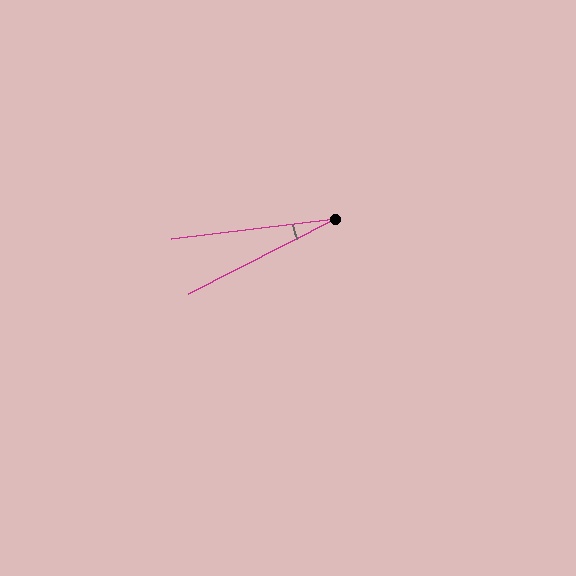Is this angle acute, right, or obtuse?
It is acute.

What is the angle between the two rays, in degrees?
Approximately 20 degrees.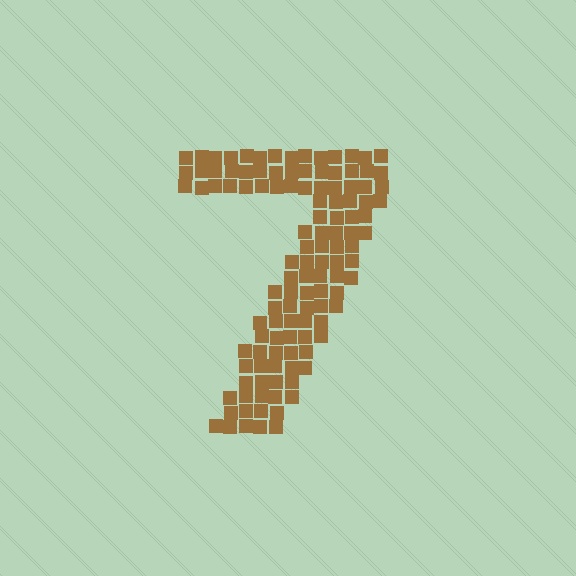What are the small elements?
The small elements are squares.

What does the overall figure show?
The overall figure shows the digit 7.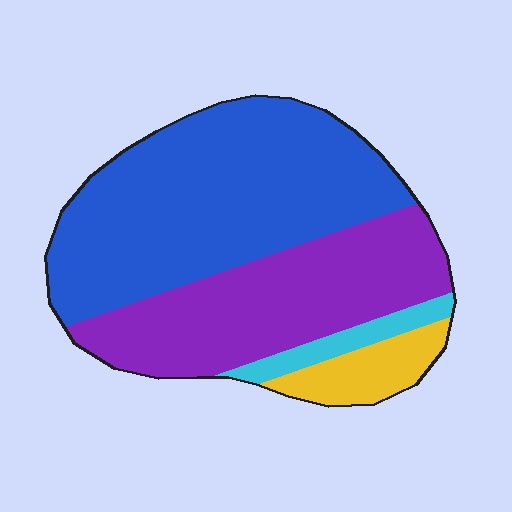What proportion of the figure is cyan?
Cyan covers around 5% of the figure.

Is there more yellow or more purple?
Purple.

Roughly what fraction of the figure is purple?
Purple takes up about one third (1/3) of the figure.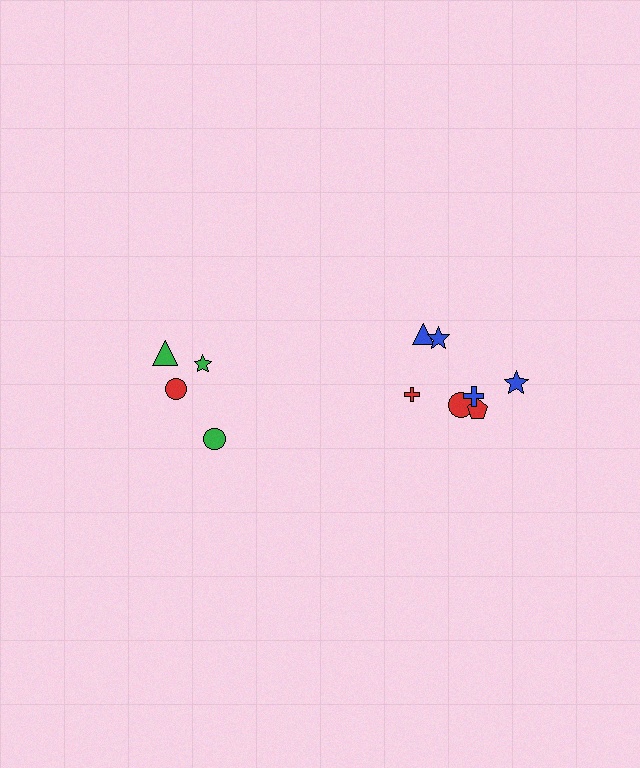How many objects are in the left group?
There are 4 objects.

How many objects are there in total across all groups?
There are 11 objects.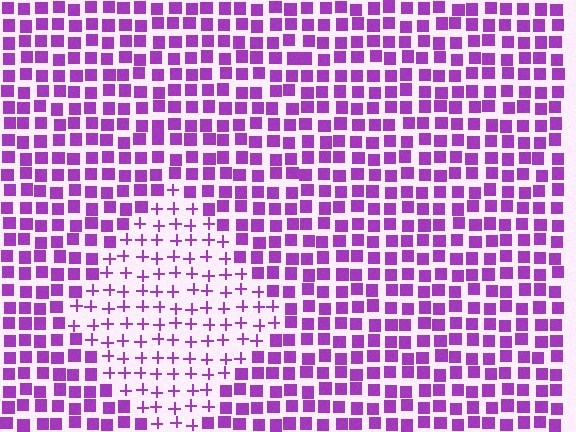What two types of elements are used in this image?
The image uses plus signs inside the diamond region and squares outside it.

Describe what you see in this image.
The image is filled with small purple elements arranged in a uniform grid. A diamond-shaped region contains plus signs, while the surrounding area contains squares. The boundary is defined purely by the change in element shape.